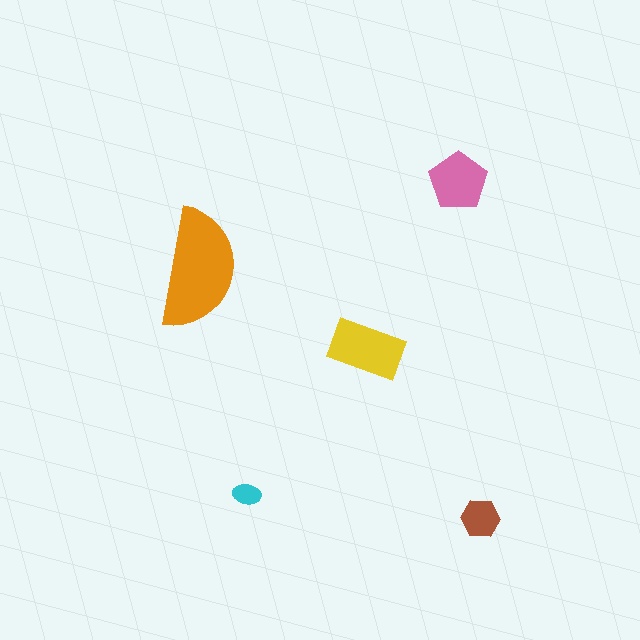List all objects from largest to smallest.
The orange semicircle, the yellow rectangle, the pink pentagon, the brown hexagon, the cyan ellipse.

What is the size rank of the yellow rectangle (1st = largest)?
2nd.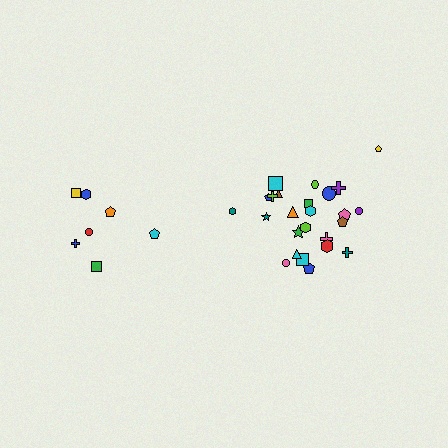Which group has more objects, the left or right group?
The right group.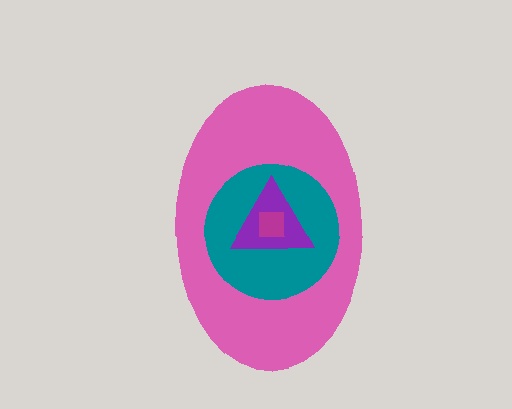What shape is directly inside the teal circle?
The purple triangle.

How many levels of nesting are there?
4.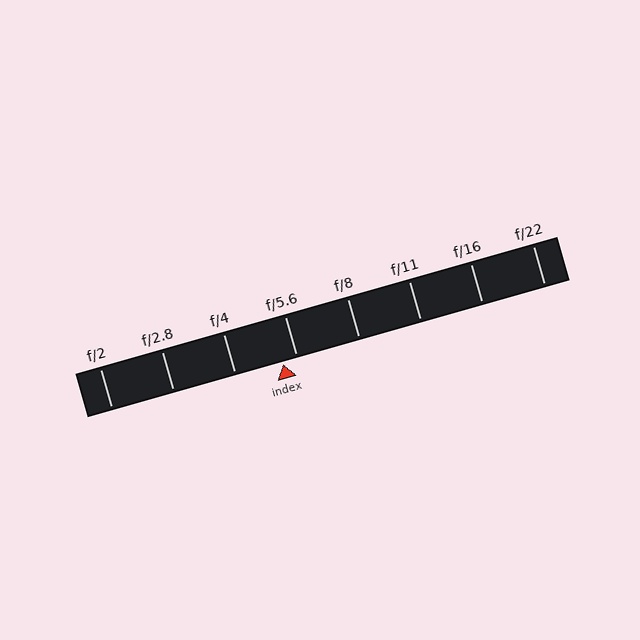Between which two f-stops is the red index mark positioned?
The index mark is between f/4 and f/5.6.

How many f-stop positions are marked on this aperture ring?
There are 8 f-stop positions marked.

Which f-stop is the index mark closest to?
The index mark is closest to f/5.6.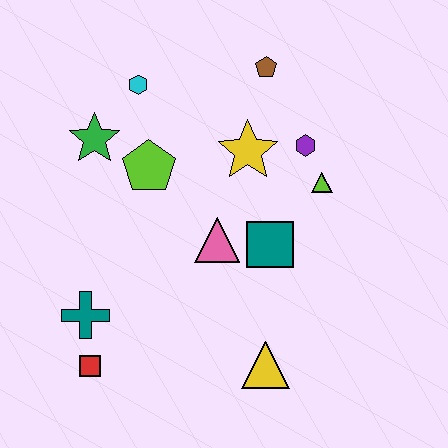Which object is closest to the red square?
The teal cross is closest to the red square.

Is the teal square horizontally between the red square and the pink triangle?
No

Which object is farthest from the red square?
The brown pentagon is farthest from the red square.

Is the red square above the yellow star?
No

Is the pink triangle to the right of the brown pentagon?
No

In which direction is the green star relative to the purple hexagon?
The green star is to the left of the purple hexagon.